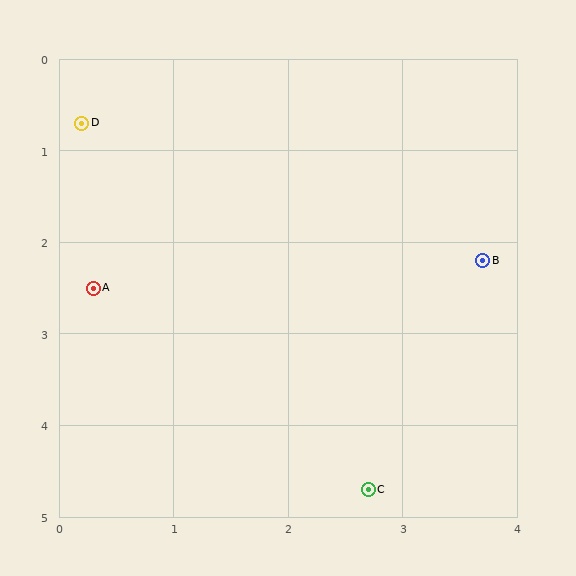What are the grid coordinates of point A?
Point A is at approximately (0.3, 2.5).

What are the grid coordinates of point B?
Point B is at approximately (3.7, 2.2).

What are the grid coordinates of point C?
Point C is at approximately (2.7, 4.7).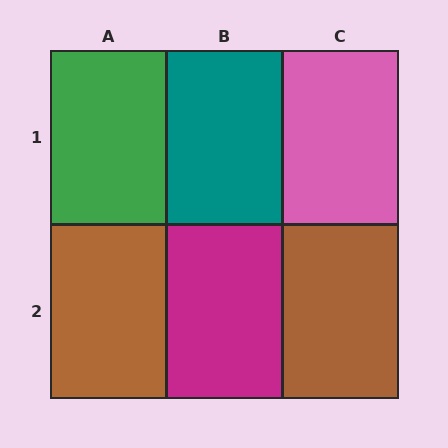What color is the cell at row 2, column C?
Brown.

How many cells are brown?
2 cells are brown.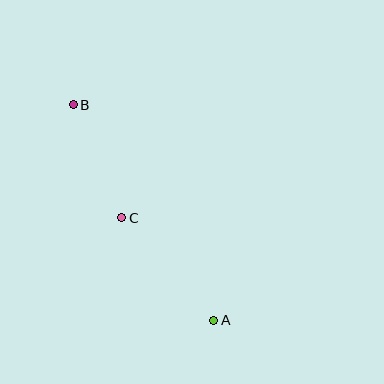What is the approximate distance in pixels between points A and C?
The distance between A and C is approximately 138 pixels.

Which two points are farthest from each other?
Points A and B are farthest from each other.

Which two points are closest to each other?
Points B and C are closest to each other.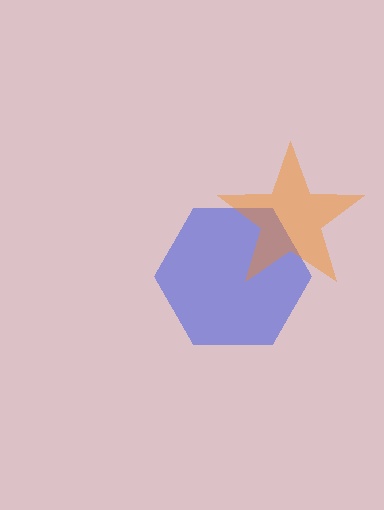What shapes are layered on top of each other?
The layered shapes are: a blue hexagon, an orange star.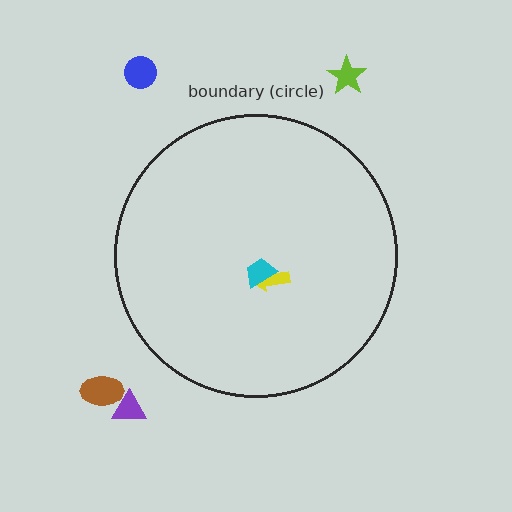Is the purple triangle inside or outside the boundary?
Outside.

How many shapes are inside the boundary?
2 inside, 4 outside.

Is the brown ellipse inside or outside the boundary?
Outside.